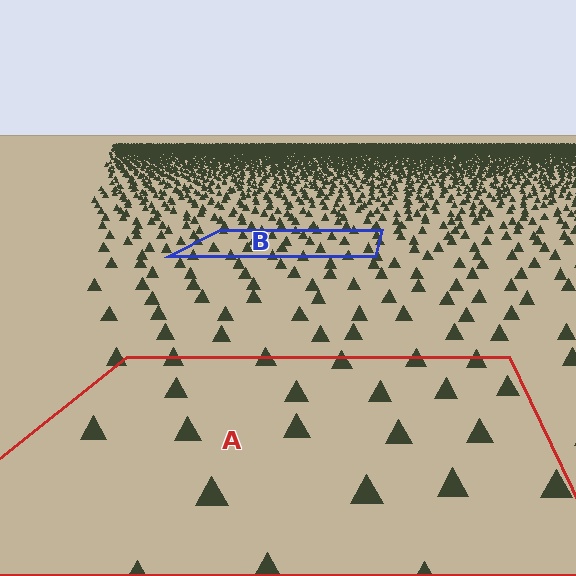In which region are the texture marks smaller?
The texture marks are smaller in region B, because it is farther away.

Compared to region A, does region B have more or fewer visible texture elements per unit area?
Region B has more texture elements per unit area — they are packed more densely because it is farther away.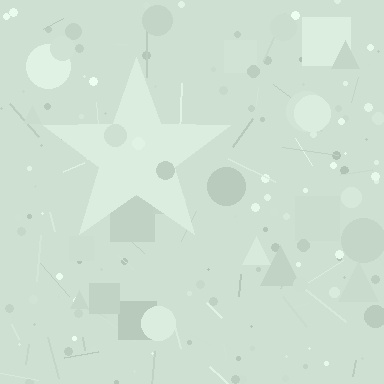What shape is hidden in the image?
A star is hidden in the image.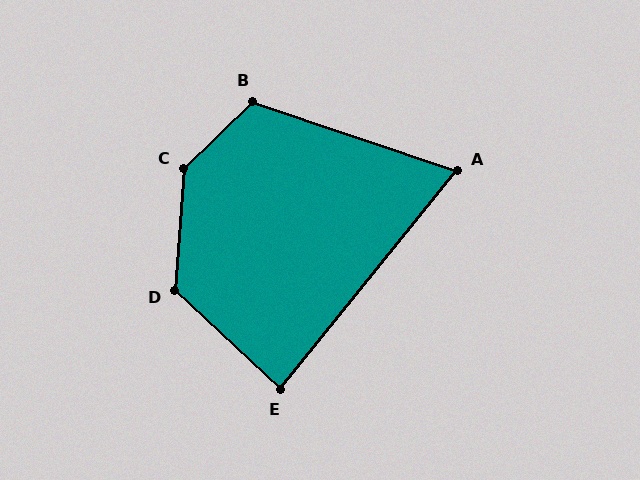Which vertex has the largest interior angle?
C, at approximately 138 degrees.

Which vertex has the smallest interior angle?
A, at approximately 70 degrees.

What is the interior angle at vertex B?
Approximately 117 degrees (obtuse).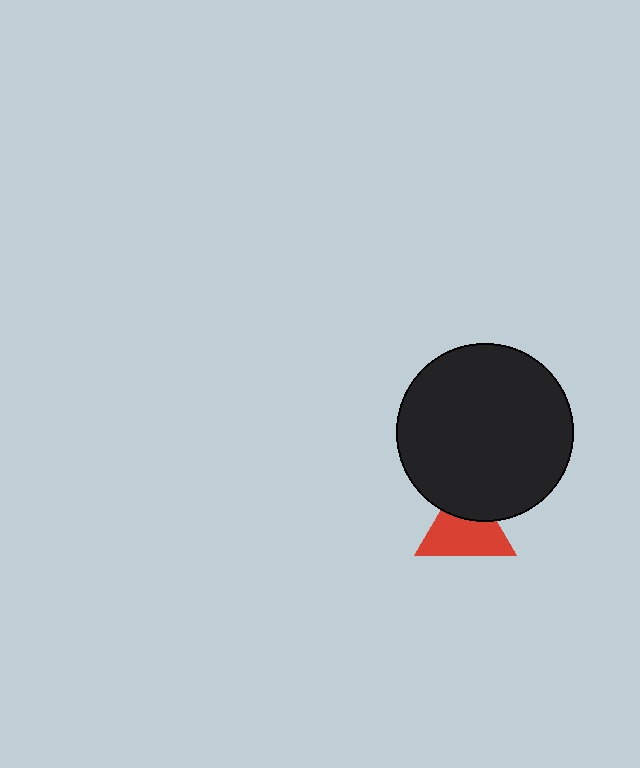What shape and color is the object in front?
The object in front is a black circle.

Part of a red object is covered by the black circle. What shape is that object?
It is a triangle.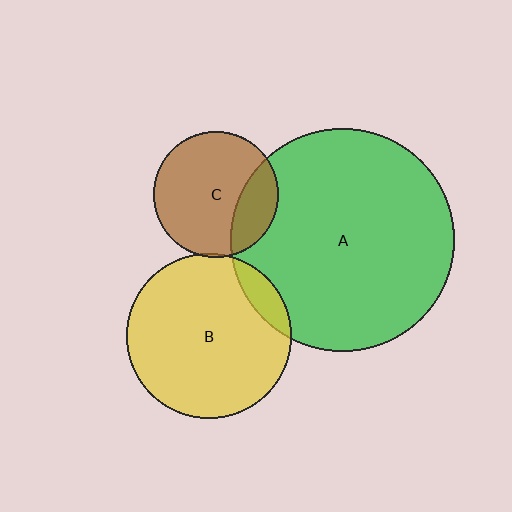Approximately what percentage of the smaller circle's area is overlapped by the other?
Approximately 10%.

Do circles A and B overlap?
Yes.